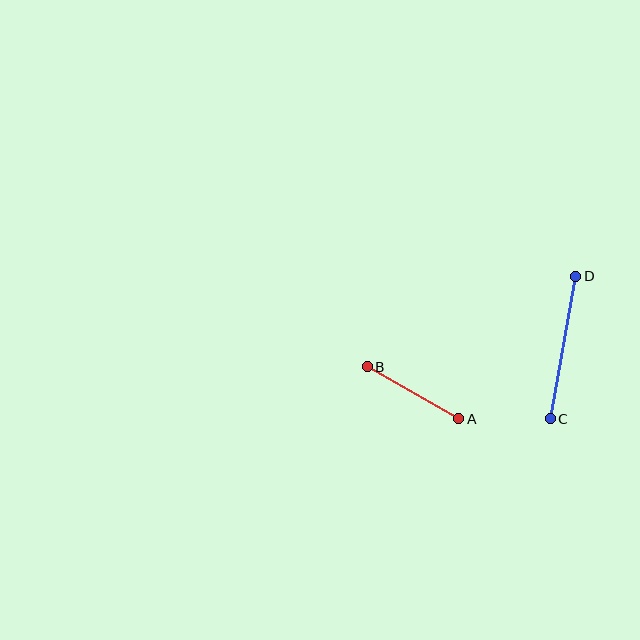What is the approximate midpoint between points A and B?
The midpoint is at approximately (413, 393) pixels.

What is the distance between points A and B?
The distance is approximately 105 pixels.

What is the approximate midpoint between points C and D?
The midpoint is at approximately (563, 348) pixels.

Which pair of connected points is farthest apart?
Points C and D are farthest apart.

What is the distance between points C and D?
The distance is approximately 145 pixels.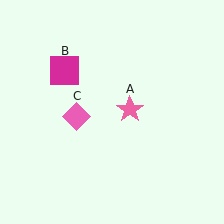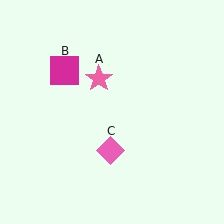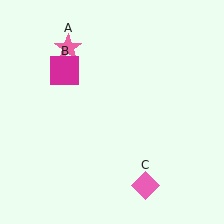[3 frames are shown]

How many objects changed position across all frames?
2 objects changed position: pink star (object A), pink diamond (object C).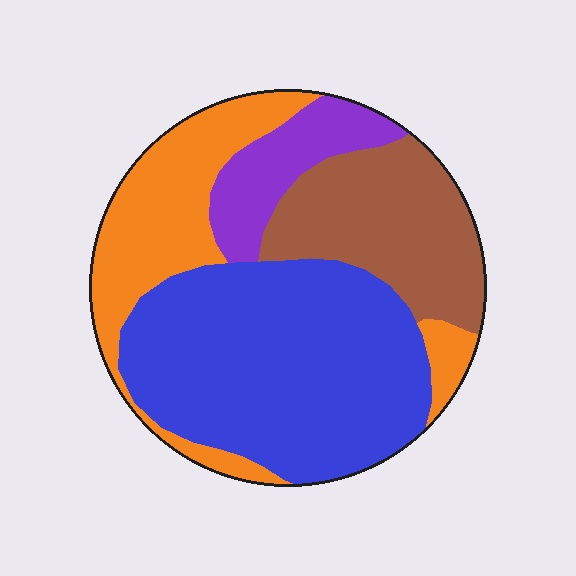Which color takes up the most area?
Blue, at roughly 45%.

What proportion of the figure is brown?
Brown takes up about one fifth (1/5) of the figure.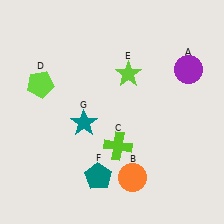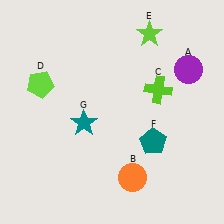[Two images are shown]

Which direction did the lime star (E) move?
The lime star (E) moved up.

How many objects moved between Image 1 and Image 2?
3 objects moved between the two images.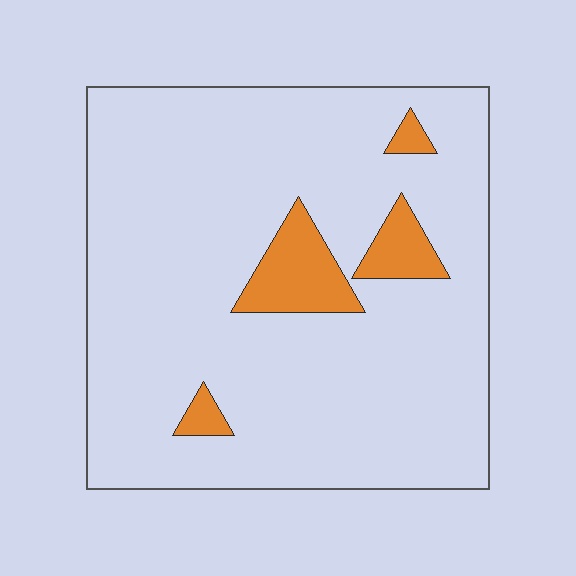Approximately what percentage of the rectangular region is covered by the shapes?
Approximately 10%.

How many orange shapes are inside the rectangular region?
4.